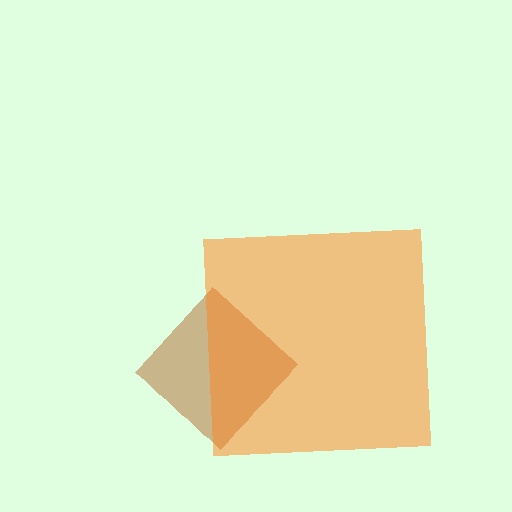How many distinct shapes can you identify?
There are 2 distinct shapes: a brown diamond, an orange square.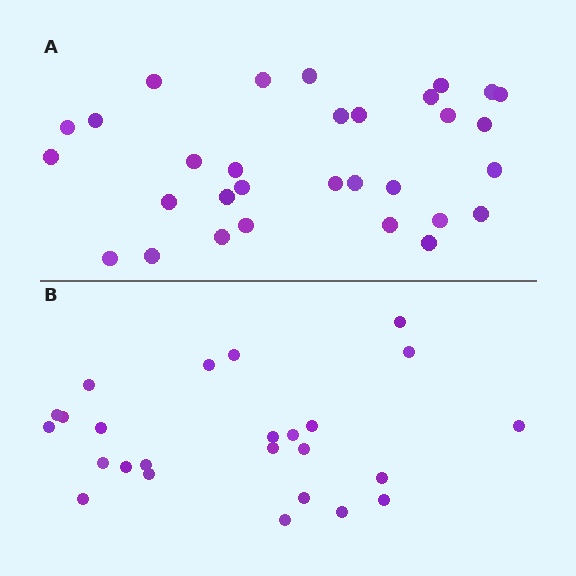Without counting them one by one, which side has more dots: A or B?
Region A (the top region) has more dots.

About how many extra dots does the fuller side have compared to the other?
Region A has about 6 more dots than region B.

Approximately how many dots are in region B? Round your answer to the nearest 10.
About 20 dots. (The exact count is 25, which rounds to 20.)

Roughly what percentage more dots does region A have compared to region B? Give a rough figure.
About 25% more.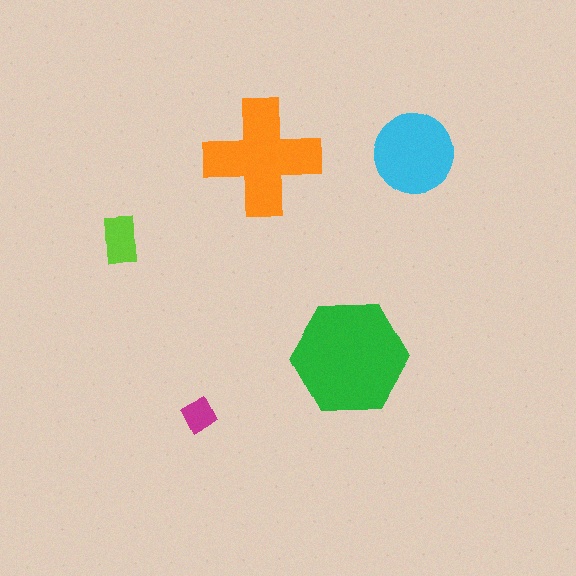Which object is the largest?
The green hexagon.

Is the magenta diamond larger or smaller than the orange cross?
Smaller.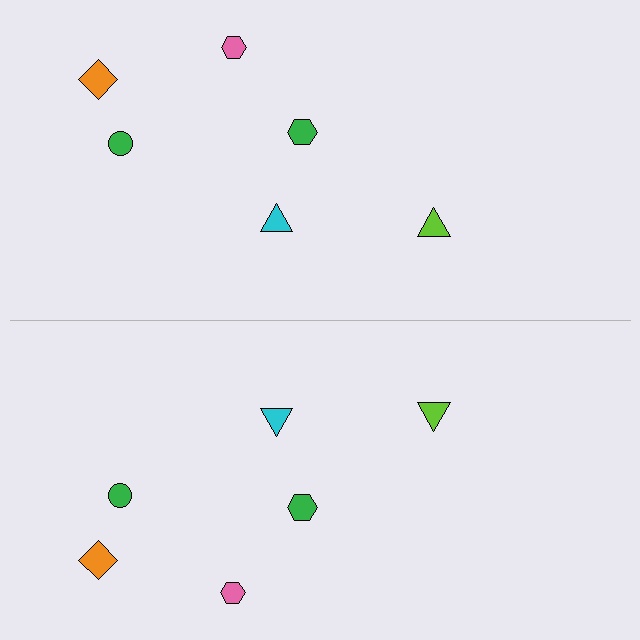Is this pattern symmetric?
Yes, this pattern has bilateral (reflection) symmetry.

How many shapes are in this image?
There are 12 shapes in this image.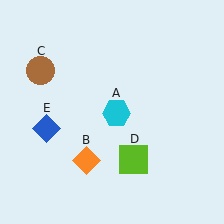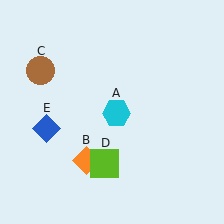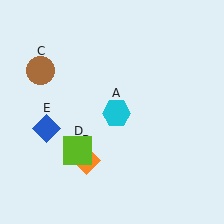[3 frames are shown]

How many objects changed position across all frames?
1 object changed position: lime square (object D).